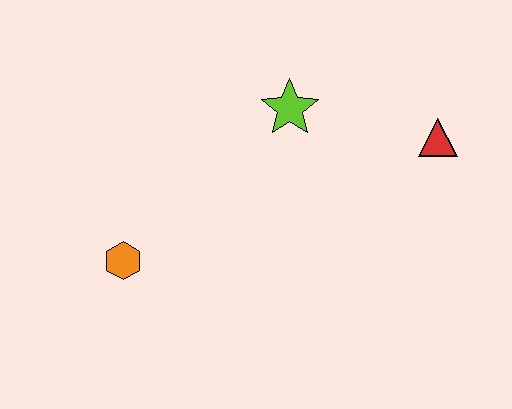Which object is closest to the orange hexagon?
The lime star is closest to the orange hexagon.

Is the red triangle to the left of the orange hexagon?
No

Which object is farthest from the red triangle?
The orange hexagon is farthest from the red triangle.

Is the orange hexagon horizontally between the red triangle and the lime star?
No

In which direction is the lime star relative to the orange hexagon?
The lime star is to the right of the orange hexagon.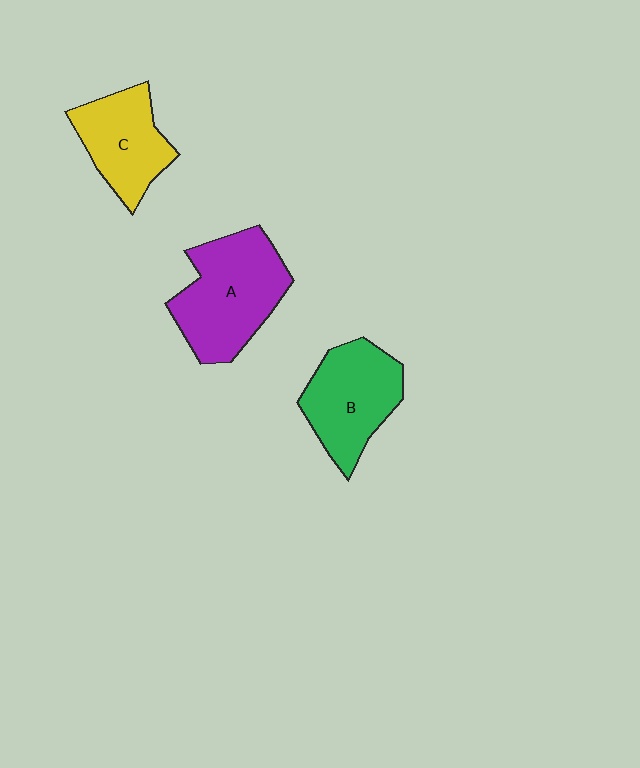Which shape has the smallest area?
Shape C (yellow).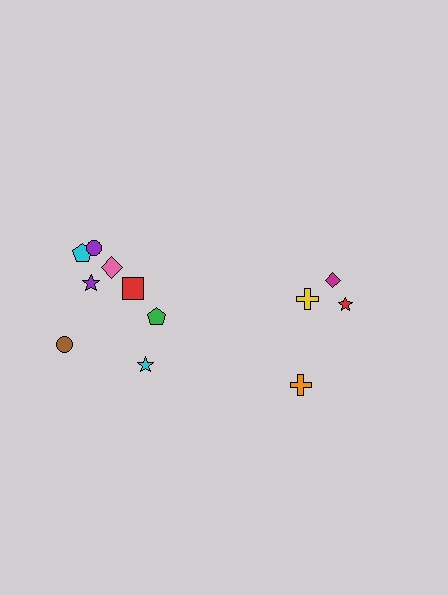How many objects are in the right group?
There are 4 objects.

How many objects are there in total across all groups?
There are 12 objects.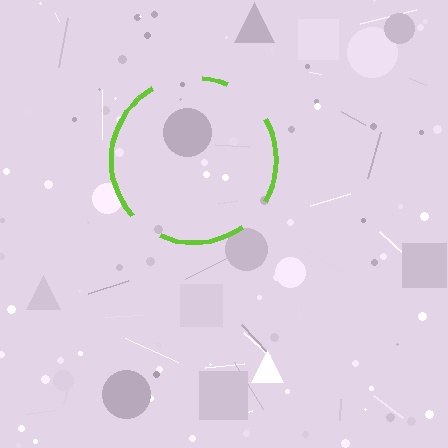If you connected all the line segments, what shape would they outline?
They would outline a circle.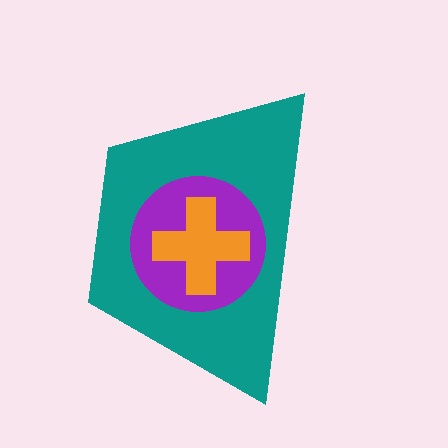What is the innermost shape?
The orange cross.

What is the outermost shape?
The teal trapezoid.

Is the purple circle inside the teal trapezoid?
Yes.